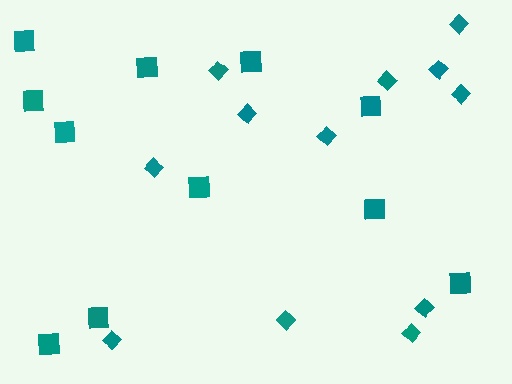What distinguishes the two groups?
There are 2 groups: one group of squares (11) and one group of diamonds (12).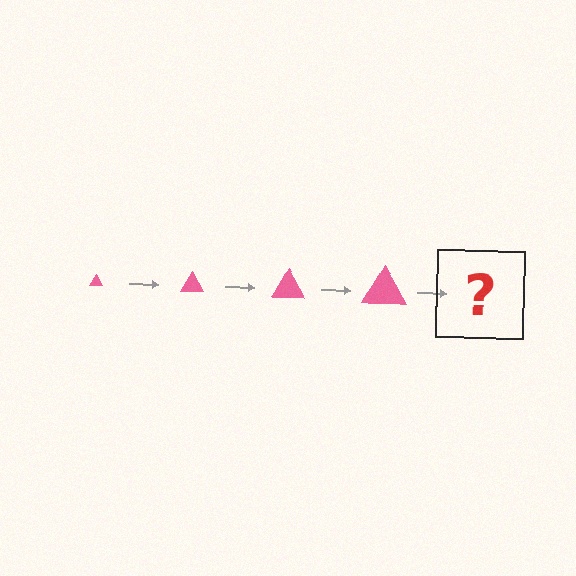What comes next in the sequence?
The next element should be a pink triangle, larger than the previous one.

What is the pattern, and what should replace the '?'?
The pattern is that the triangle gets progressively larger each step. The '?' should be a pink triangle, larger than the previous one.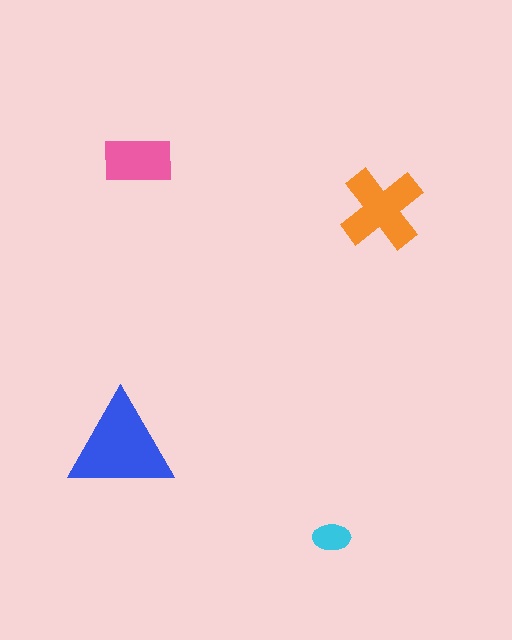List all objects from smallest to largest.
The cyan ellipse, the pink rectangle, the orange cross, the blue triangle.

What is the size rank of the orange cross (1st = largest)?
2nd.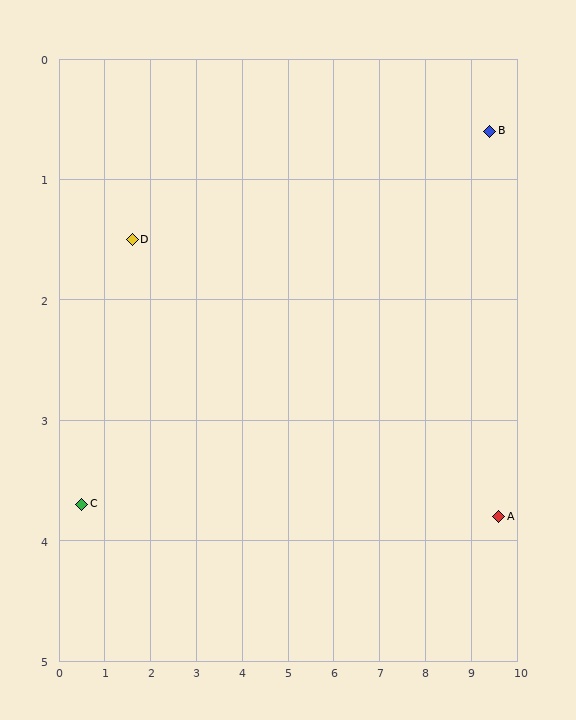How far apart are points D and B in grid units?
Points D and B are about 7.9 grid units apart.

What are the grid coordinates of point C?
Point C is at approximately (0.5, 3.7).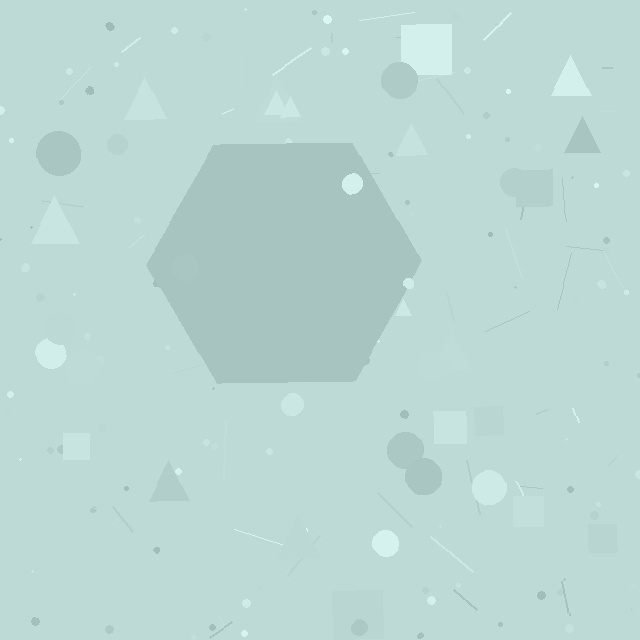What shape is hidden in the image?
A hexagon is hidden in the image.